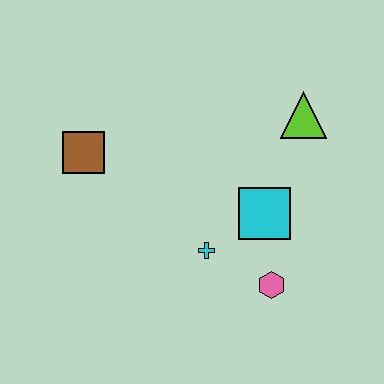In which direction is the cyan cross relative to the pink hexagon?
The cyan cross is to the left of the pink hexagon.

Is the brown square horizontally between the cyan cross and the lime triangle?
No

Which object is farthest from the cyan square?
The brown square is farthest from the cyan square.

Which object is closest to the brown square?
The cyan cross is closest to the brown square.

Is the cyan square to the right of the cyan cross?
Yes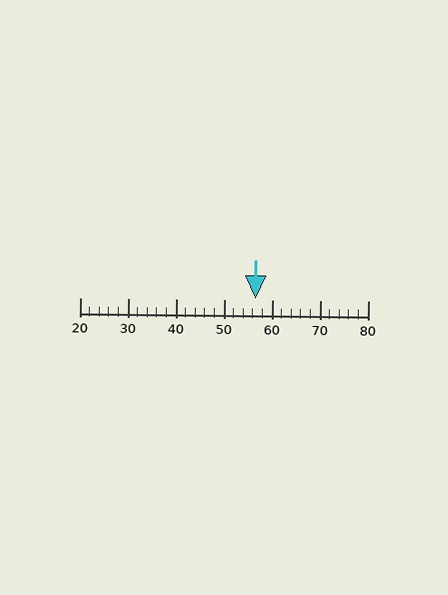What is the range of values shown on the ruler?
The ruler shows values from 20 to 80.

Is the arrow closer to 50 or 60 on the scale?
The arrow is closer to 60.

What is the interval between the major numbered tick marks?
The major tick marks are spaced 10 units apart.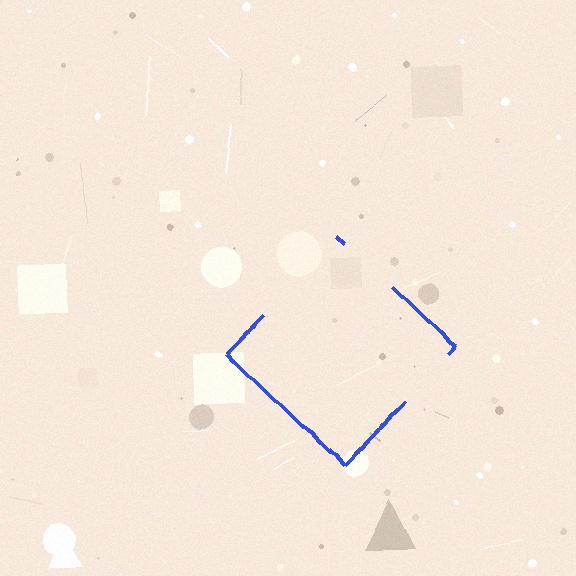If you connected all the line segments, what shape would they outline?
They would outline a diamond.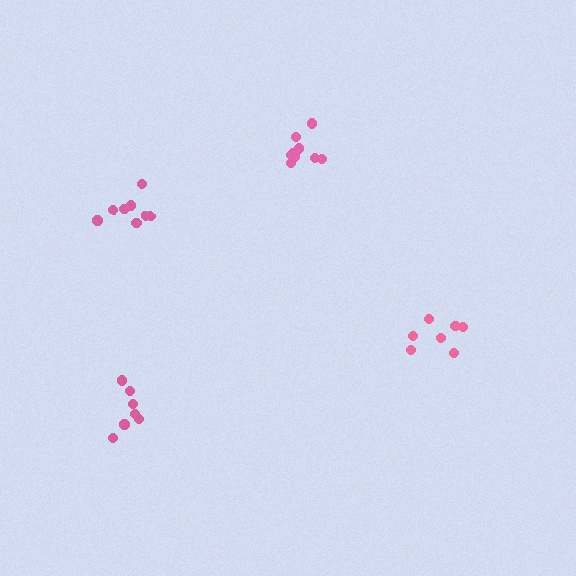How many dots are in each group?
Group 1: 10 dots, Group 2: 7 dots, Group 3: 8 dots, Group 4: 7 dots (32 total).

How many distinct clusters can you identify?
There are 4 distinct clusters.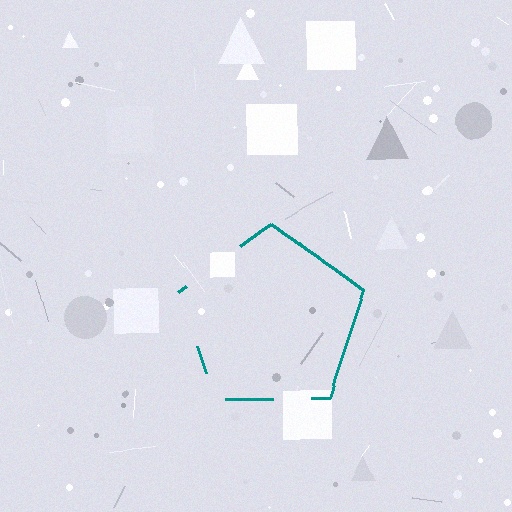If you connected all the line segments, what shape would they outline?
They would outline a pentagon.